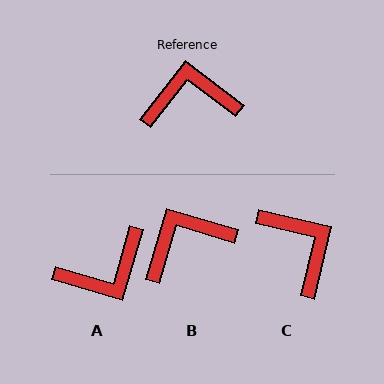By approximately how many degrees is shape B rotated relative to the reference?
Approximately 21 degrees counter-clockwise.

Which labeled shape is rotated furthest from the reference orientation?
A, about 159 degrees away.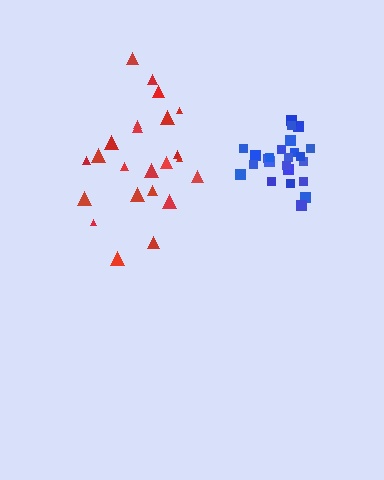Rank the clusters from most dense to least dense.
blue, red.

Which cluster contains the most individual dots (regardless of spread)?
Blue (24).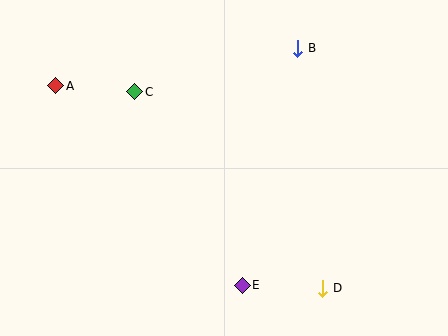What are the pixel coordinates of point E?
Point E is at (242, 286).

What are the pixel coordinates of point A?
Point A is at (56, 86).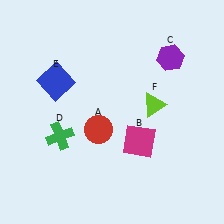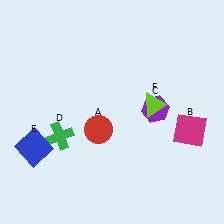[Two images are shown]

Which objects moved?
The objects that moved are: the magenta square (B), the purple hexagon (C), the blue square (E).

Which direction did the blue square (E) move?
The blue square (E) moved down.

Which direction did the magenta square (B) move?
The magenta square (B) moved right.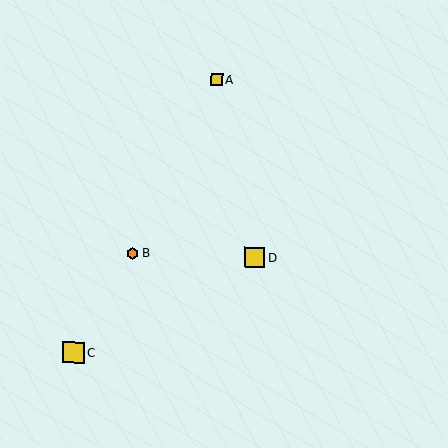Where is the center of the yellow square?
The center of the yellow square is at (73, 352).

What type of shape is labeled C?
Shape C is a yellow square.